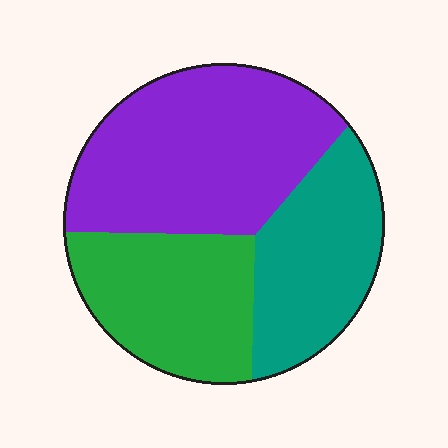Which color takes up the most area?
Purple, at roughly 45%.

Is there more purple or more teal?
Purple.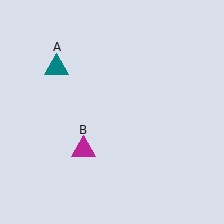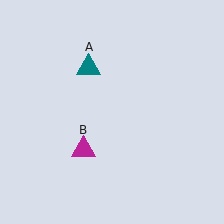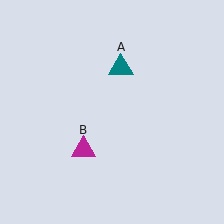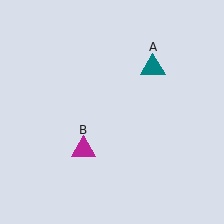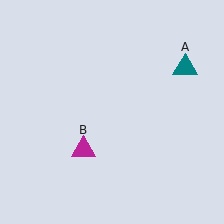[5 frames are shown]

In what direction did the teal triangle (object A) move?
The teal triangle (object A) moved right.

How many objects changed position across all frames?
1 object changed position: teal triangle (object A).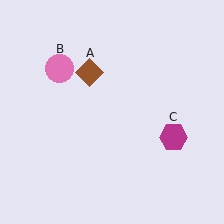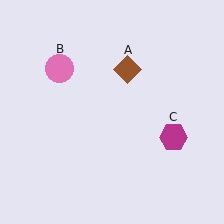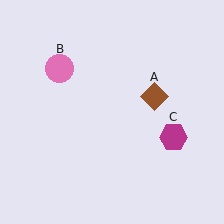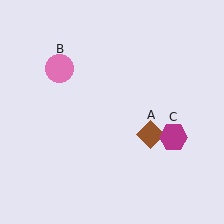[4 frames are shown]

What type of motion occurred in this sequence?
The brown diamond (object A) rotated clockwise around the center of the scene.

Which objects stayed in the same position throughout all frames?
Pink circle (object B) and magenta hexagon (object C) remained stationary.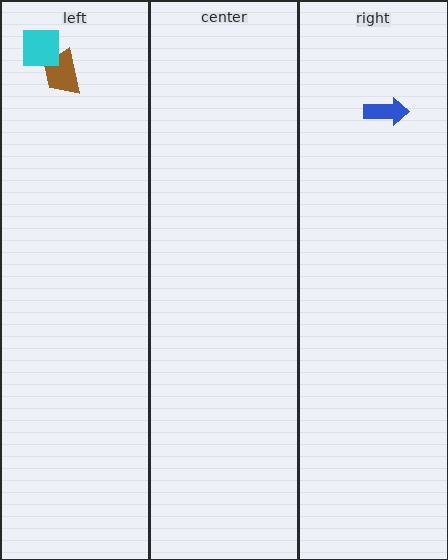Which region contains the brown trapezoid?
The left region.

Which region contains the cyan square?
The left region.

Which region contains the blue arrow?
The right region.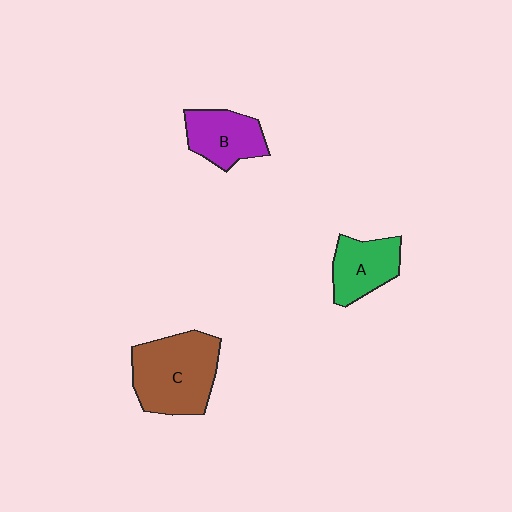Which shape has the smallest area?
Shape A (green).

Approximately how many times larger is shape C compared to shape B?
Approximately 1.7 times.